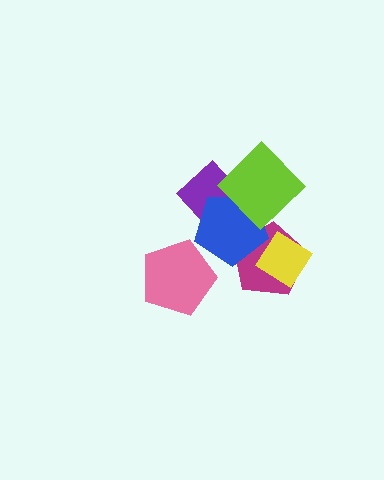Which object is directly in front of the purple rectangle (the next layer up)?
The blue pentagon is directly in front of the purple rectangle.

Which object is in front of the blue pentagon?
The lime diamond is in front of the blue pentagon.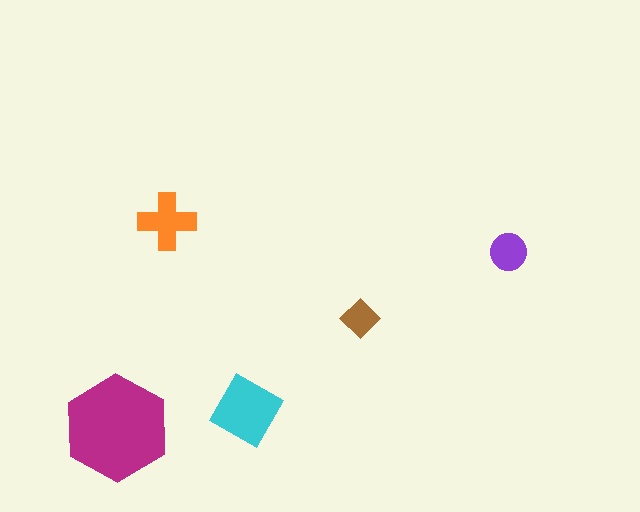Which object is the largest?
The magenta hexagon.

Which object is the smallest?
The brown diamond.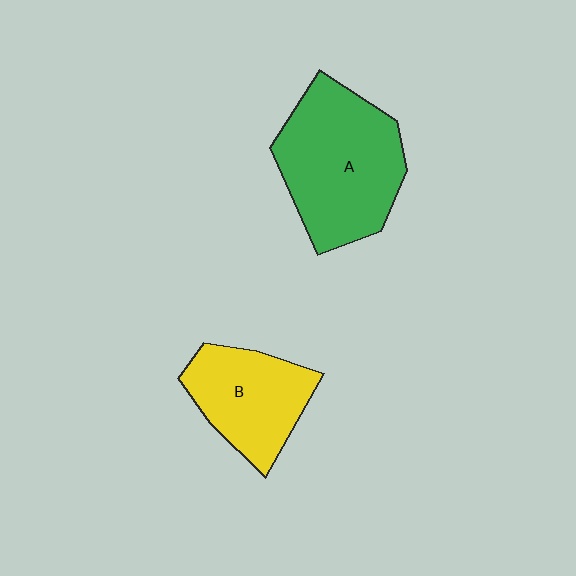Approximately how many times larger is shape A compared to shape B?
Approximately 1.5 times.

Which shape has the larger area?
Shape A (green).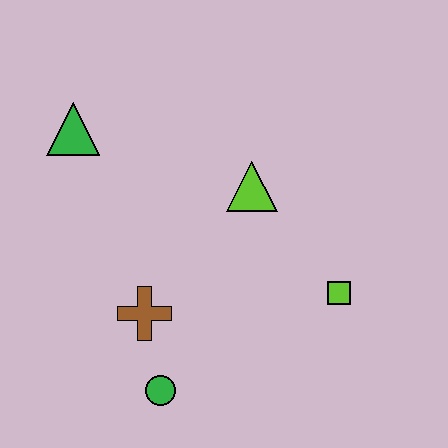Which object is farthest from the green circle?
The green triangle is farthest from the green circle.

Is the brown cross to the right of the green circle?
No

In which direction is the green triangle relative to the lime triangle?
The green triangle is to the left of the lime triangle.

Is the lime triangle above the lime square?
Yes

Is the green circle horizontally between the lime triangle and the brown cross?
Yes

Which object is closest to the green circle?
The brown cross is closest to the green circle.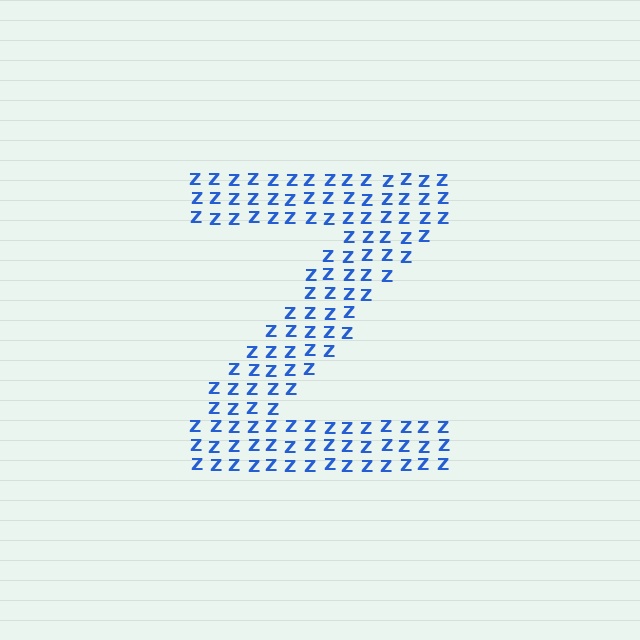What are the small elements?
The small elements are letter Z's.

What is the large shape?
The large shape is the letter Z.